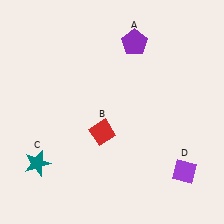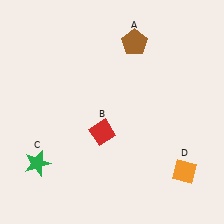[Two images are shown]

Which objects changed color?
A changed from purple to brown. C changed from teal to green. D changed from purple to orange.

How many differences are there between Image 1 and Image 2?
There are 3 differences between the two images.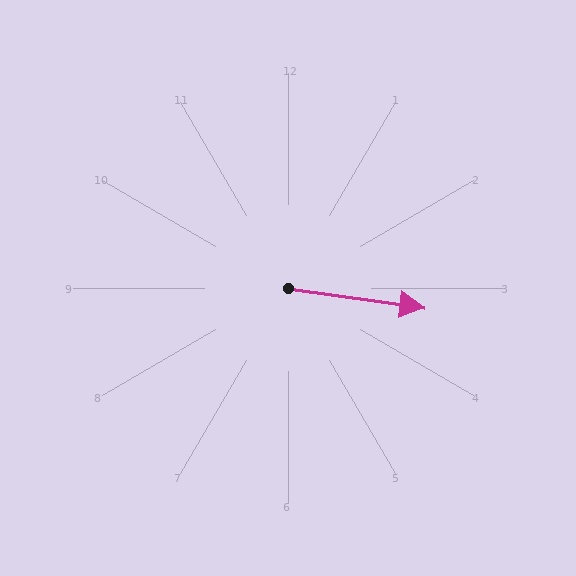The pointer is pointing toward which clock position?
Roughly 3 o'clock.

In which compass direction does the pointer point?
East.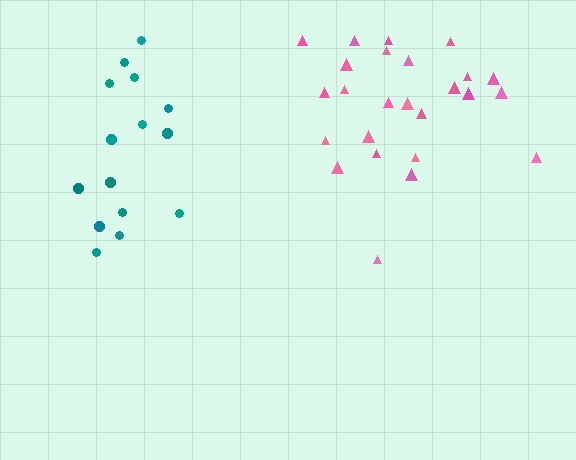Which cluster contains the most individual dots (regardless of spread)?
Pink (25).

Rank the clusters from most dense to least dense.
pink, teal.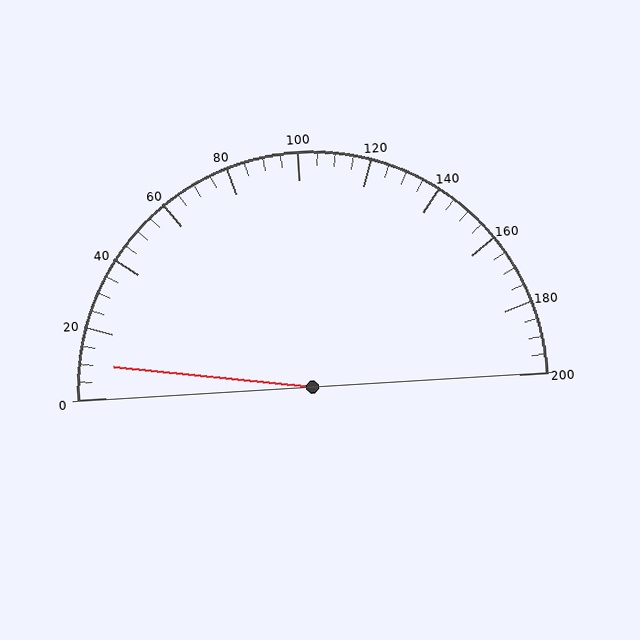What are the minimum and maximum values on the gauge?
The gauge ranges from 0 to 200.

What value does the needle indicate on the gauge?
The needle indicates approximately 10.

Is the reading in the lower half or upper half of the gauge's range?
The reading is in the lower half of the range (0 to 200).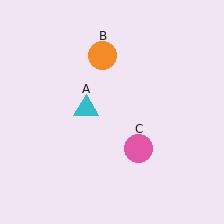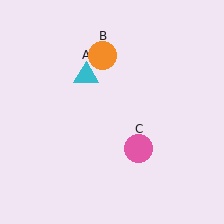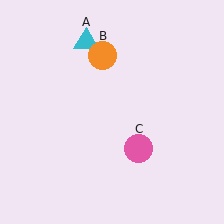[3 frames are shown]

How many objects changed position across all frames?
1 object changed position: cyan triangle (object A).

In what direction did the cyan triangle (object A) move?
The cyan triangle (object A) moved up.